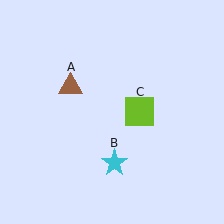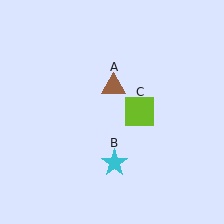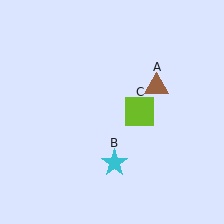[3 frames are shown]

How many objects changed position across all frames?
1 object changed position: brown triangle (object A).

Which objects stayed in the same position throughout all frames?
Cyan star (object B) and lime square (object C) remained stationary.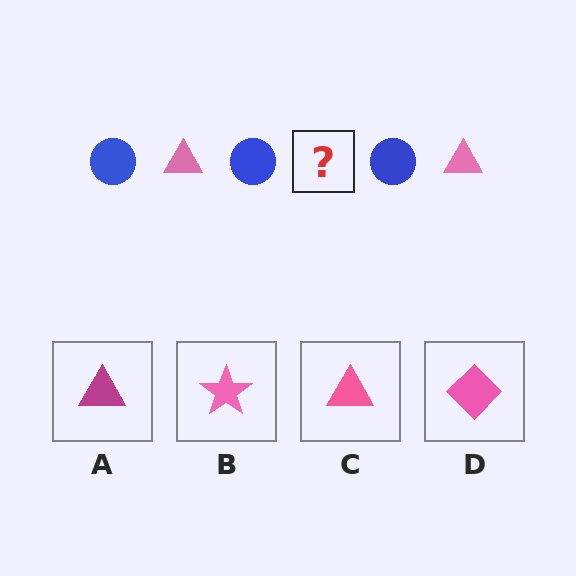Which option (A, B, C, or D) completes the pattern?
C.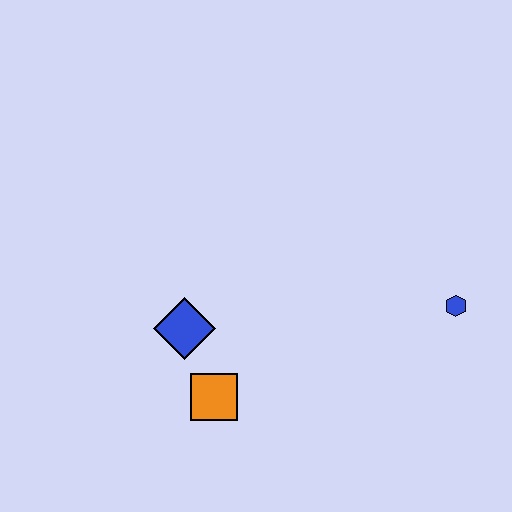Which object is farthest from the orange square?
The blue hexagon is farthest from the orange square.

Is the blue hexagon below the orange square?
No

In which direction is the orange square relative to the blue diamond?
The orange square is below the blue diamond.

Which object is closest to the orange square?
The blue diamond is closest to the orange square.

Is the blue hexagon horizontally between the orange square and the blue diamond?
No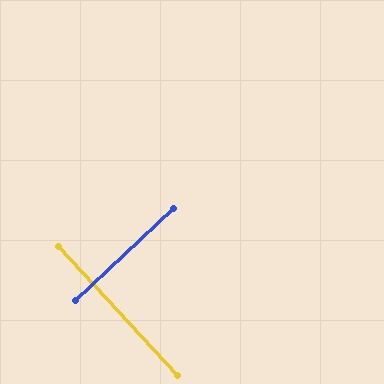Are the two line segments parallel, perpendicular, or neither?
Perpendicular — they meet at approximately 90°.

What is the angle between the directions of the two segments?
Approximately 90 degrees.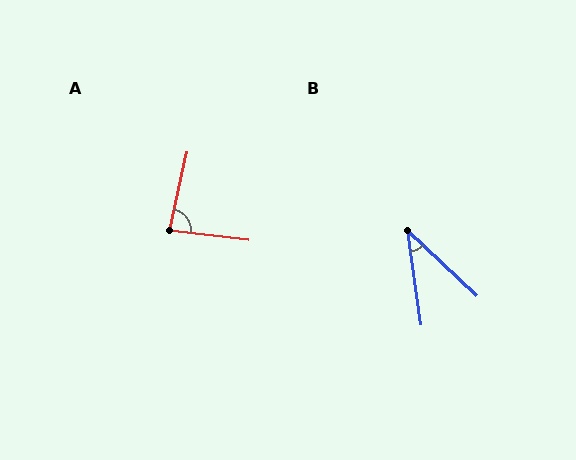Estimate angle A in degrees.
Approximately 84 degrees.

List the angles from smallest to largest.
B (38°), A (84°).